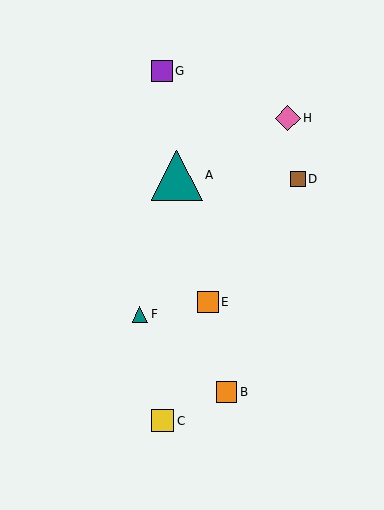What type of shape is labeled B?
Shape B is an orange square.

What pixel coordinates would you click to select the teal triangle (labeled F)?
Click at (140, 314) to select the teal triangle F.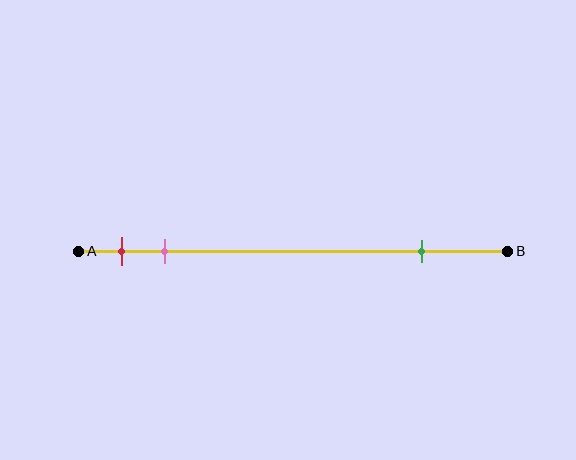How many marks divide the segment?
There are 3 marks dividing the segment.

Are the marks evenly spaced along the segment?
No, the marks are not evenly spaced.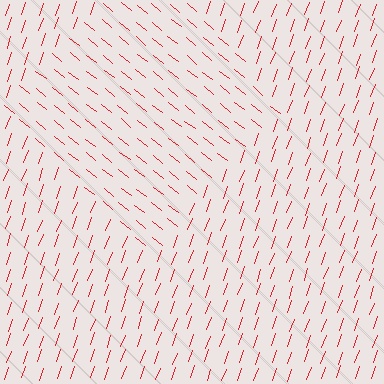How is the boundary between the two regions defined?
The boundary is defined purely by a change in line orientation (approximately 72 degrees difference). All lines are the same color and thickness.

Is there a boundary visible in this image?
Yes, there is a texture boundary formed by a change in line orientation.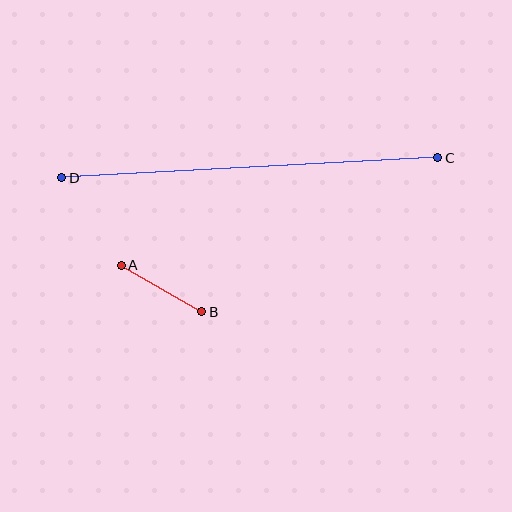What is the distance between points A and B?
The distance is approximately 93 pixels.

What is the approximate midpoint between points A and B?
The midpoint is at approximately (162, 288) pixels.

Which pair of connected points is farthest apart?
Points C and D are farthest apart.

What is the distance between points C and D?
The distance is approximately 376 pixels.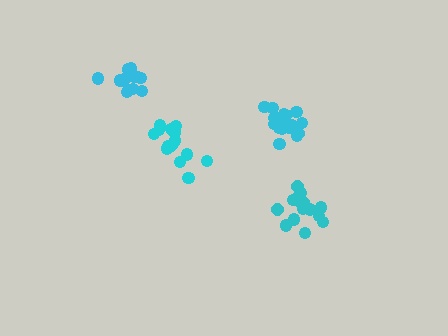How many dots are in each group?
Group 1: 18 dots, Group 2: 13 dots, Group 3: 16 dots, Group 4: 14 dots (61 total).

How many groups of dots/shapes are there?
There are 4 groups.